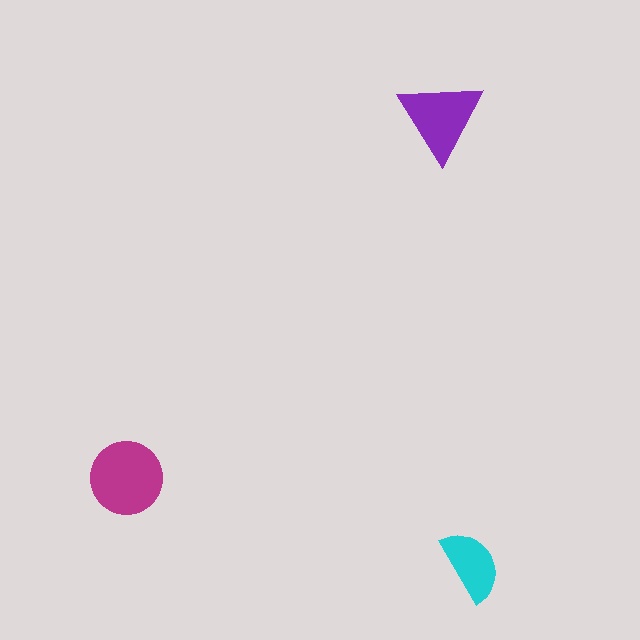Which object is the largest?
The magenta circle.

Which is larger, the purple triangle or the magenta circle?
The magenta circle.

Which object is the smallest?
The cyan semicircle.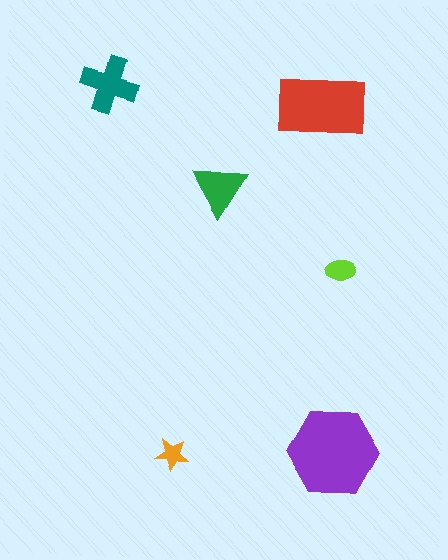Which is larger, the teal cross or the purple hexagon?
The purple hexagon.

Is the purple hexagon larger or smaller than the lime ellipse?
Larger.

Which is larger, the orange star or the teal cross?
The teal cross.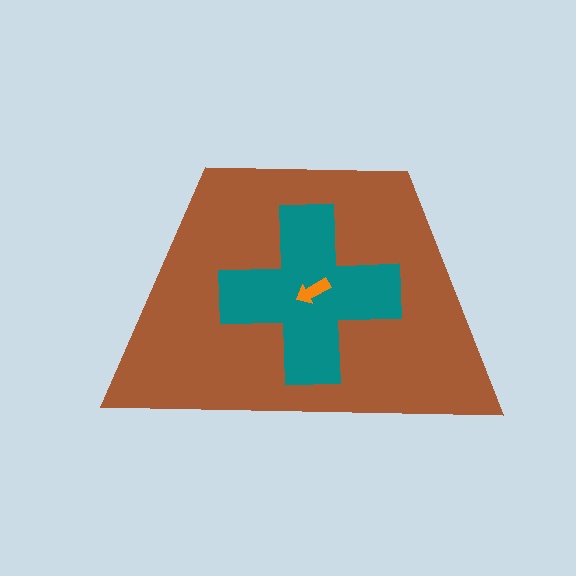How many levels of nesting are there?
3.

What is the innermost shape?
The orange arrow.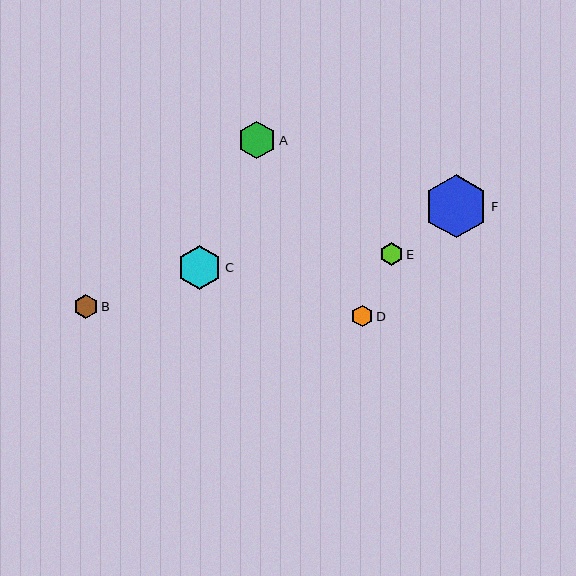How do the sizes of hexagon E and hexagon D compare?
Hexagon E and hexagon D are approximately the same size.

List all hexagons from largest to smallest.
From largest to smallest: F, C, A, B, E, D.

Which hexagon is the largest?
Hexagon F is the largest with a size of approximately 63 pixels.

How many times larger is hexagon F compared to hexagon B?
Hexagon F is approximately 2.6 times the size of hexagon B.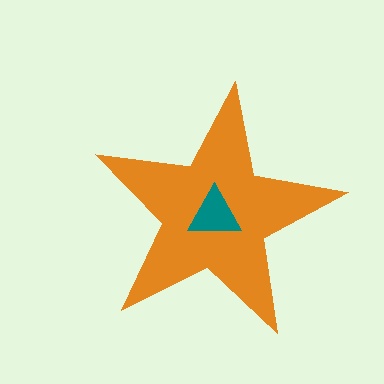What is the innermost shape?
The teal triangle.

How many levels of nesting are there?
2.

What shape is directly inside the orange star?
The teal triangle.